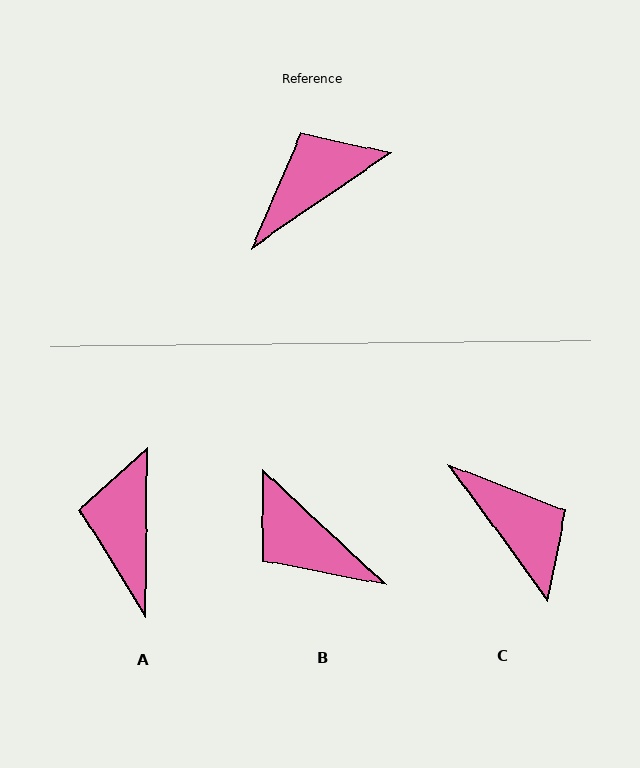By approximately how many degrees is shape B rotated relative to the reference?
Approximately 103 degrees counter-clockwise.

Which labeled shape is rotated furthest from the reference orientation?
B, about 103 degrees away.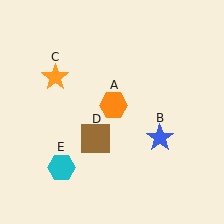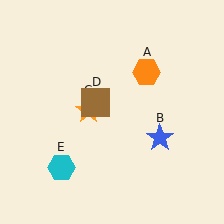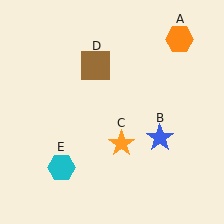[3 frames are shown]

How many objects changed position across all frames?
3 objects changed position: orange hexagon (object A), orange star (object C), brown square (object D).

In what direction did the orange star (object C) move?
The orange star (object C) moved down and to the right.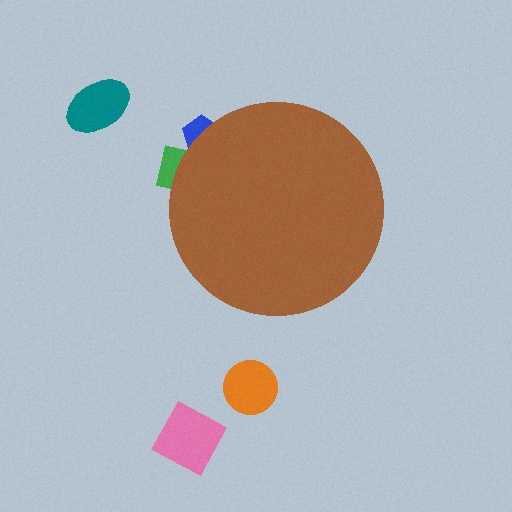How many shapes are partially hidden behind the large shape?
2 shapes are partially hidden.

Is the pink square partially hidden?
No, the pink square is fully visible.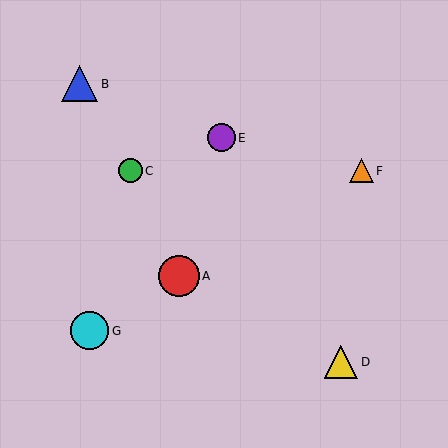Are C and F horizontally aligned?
Yes, both are at y≈171.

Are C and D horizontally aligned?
No, C is at y≈171 and D is at y≈362.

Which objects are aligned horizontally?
Objects C, F are aligned horizontally.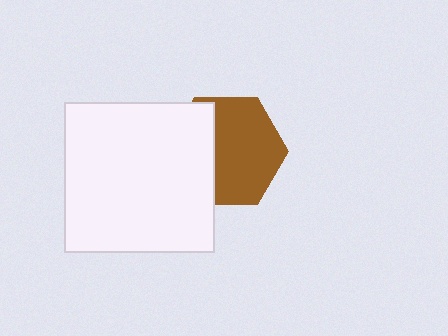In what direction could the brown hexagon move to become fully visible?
The brown hexagon could move right. That would shift it out from behind the white square entirely.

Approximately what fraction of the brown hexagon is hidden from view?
Roughly 38% of the brown hexagon is hidden behind the white square.